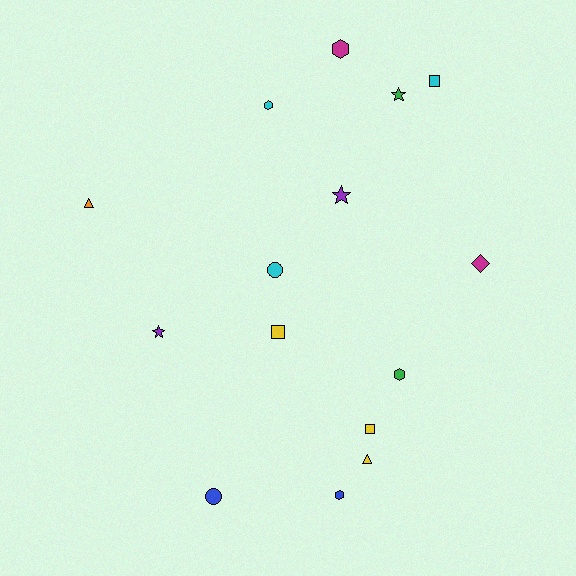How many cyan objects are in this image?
There are 3 cyan objects.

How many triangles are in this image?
There are 2 triangles.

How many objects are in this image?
There are 15 objects.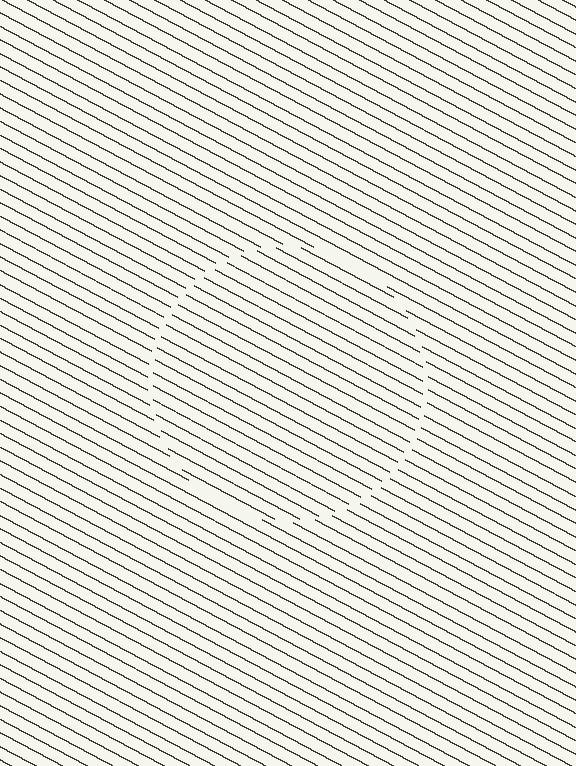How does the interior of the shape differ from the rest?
The interior of the shape contains the same grating, shifted by half a period — the contour is defined by the phase discontinuity where line-ends from the inner and outer gratings abut.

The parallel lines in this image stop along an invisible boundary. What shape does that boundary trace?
An illusory circle. The interior of the shape contains the same grating, shifted by half a period — the contour is defined by the phase discontinuity where line-ends from the inner and outer gratings abut.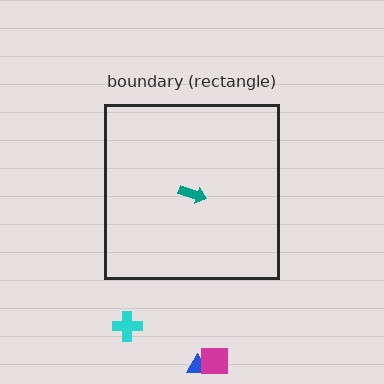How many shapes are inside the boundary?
1 inside, 3 outside.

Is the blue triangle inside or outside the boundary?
Outside.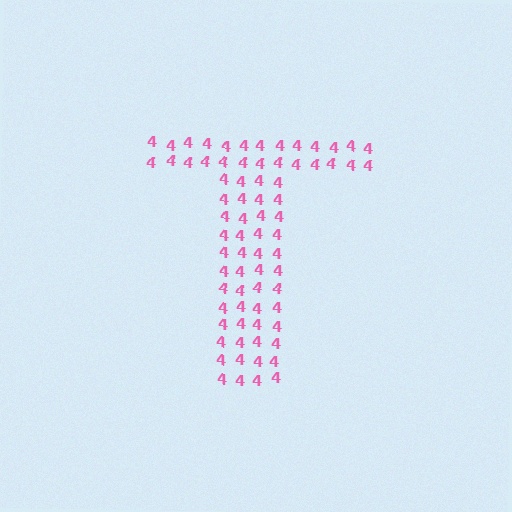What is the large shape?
The large shape is the letter T.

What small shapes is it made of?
It is made of small digit 4's.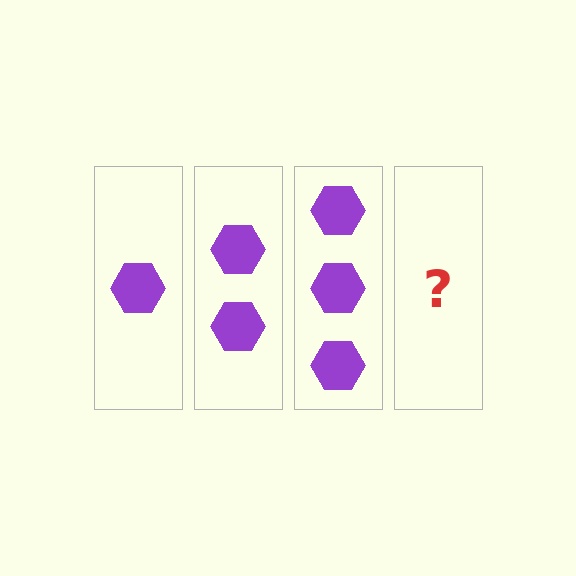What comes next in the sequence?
The next element should be 4 hexagons.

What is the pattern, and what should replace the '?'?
The pattern is that each step adds one more hexagon. The '?' should be 4 hexagons.